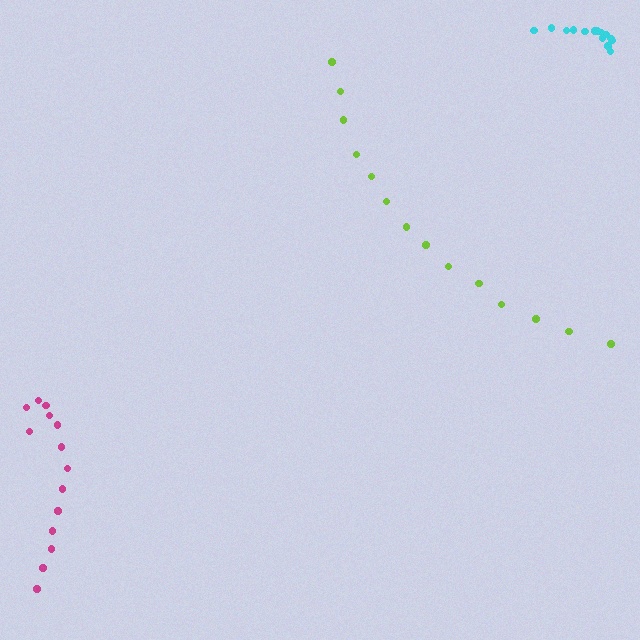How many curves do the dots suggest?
There are 3 distinct paths.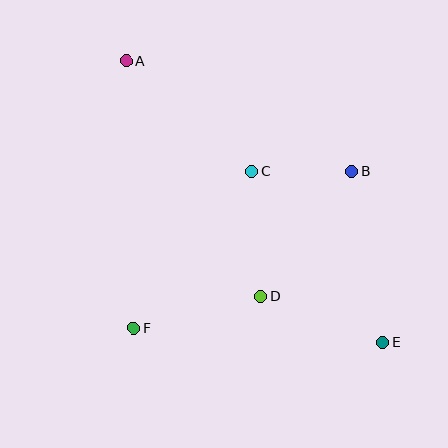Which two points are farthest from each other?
Points A and E are farthest from each other.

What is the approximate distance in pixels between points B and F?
The distance between B and F is approximately 268 pixels.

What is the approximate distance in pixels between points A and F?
The distance between A and F is approximately 267 pixels.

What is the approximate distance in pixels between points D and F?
The distance between D and F is approximately 130 pixels.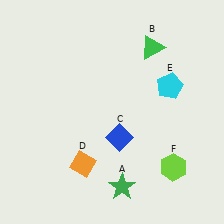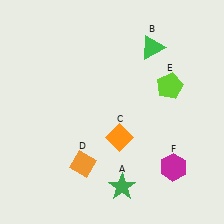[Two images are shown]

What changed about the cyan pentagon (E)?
In Image 1, E is cyan. In Image 2, it changed to lime.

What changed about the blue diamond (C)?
In Image 1, C is blue. In Image 2, it changed to orange.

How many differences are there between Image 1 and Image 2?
There are 3 differences between the two images.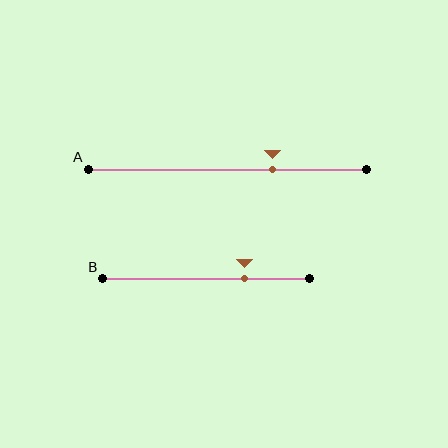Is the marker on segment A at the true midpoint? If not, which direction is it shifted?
No, the marker on segment A is shifted to the right by about 16% of the segment length.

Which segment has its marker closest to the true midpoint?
Segment A has its marker closest to the true midpoint.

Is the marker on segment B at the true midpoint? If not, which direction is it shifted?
No, the marker on segment B is shifted to the right by about 19% of the segment length.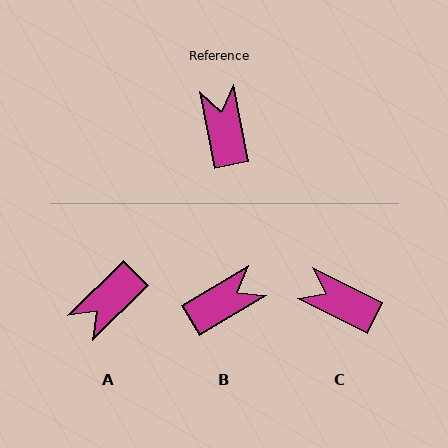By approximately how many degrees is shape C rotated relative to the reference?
Approximately 53 degrees counter-clockwise.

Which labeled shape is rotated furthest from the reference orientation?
A, about 123 degrees away.